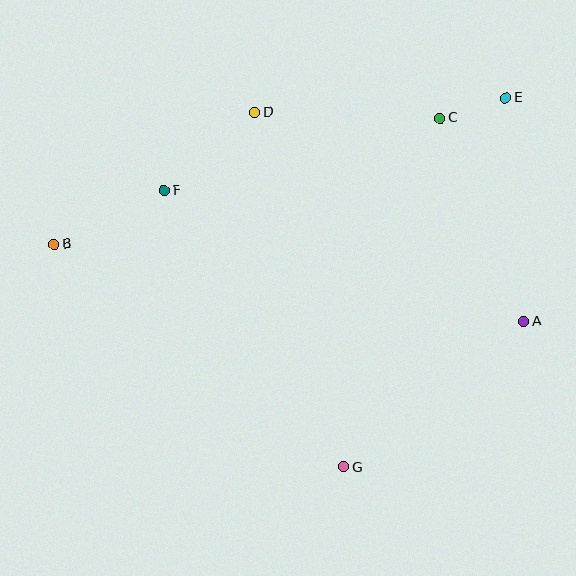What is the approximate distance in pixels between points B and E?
The distance between B and E is approximately 475 pixels.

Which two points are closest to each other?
Points C and E are closest to each other.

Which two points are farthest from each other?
Points A and B are farthest from each other.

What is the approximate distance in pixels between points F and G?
The distance between F and G is approximately 330 pixels.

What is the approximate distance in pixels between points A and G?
The distance between A and G is approximately 231 pixels.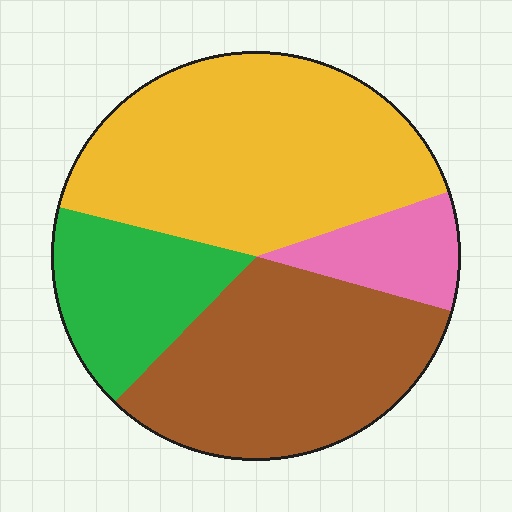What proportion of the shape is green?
Green covers about 15% of the shape.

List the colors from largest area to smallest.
From largest to smallest: yellow, brown, green, pink.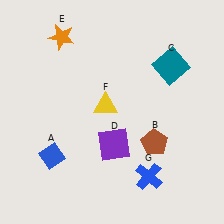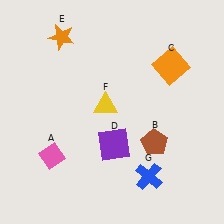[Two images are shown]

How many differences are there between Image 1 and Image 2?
There are 2 differences between the two images.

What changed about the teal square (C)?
In Image 1, C is teal. In Image 2, it changed to orange.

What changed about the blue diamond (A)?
In Image 1, A is blue. In Image 2, it changed to pink.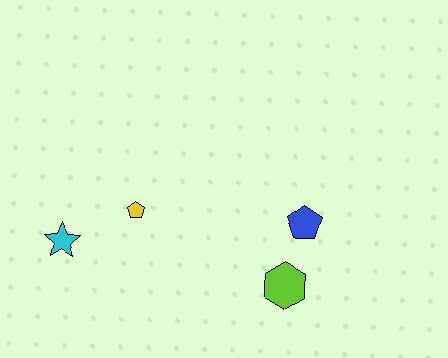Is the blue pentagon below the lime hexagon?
No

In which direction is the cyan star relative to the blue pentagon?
The cyan star is to the left of the blue pentagon.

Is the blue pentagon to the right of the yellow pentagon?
Yes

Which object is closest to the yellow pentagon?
The cyan star is closest to the yellow pentagon.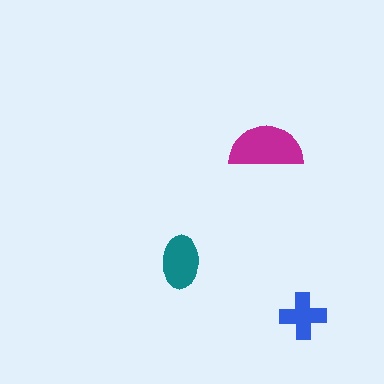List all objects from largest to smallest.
The magenta semicircle, the teal ellipse, the blue cross.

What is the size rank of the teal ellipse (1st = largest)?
2nd.